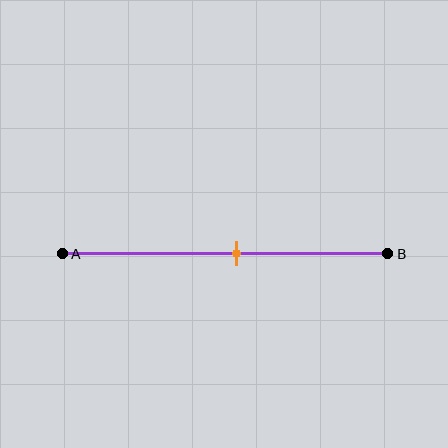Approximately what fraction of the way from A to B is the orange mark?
The orange mark is approximately 55% of the way from A to B.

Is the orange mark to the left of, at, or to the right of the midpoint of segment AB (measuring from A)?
The orange mark is to the right of the midpoint of segment AB.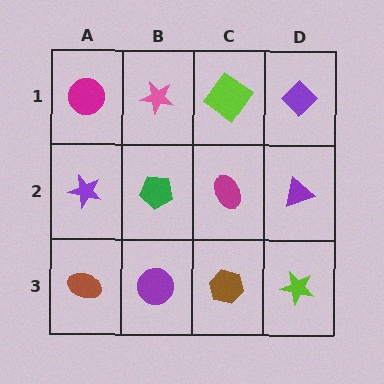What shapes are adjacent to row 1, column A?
A purple star (row 2, column A), a pink star (row 1, column B).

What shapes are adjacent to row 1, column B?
A green pentagon (row 2, column B), a magenta circle (row 1, column A), a lime diamond (row 1, column C).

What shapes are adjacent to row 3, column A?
A purple star (row 2, column A), a purple circle (row 3, column B).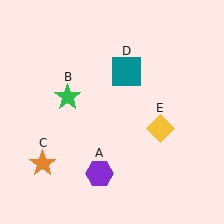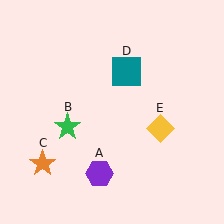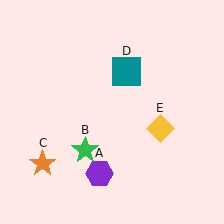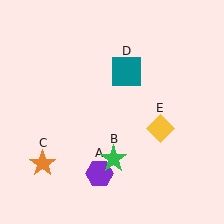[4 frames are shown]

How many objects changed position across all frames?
1 object changed position: green star (object B).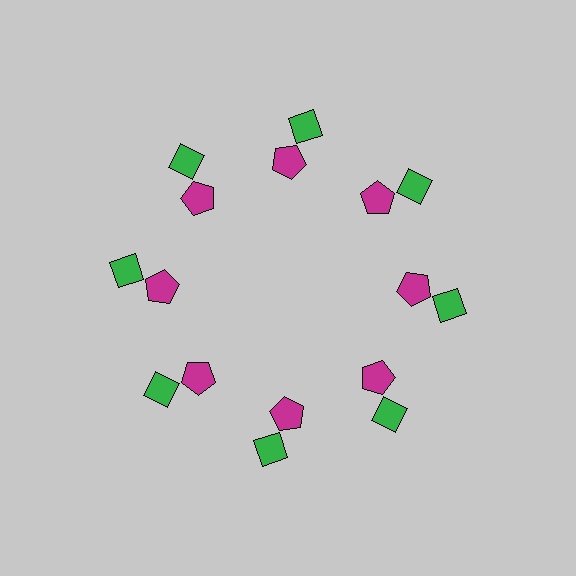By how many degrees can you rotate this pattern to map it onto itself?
The pattern maps onto itself every 45 degrees of rotation.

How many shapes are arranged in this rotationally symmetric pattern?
There are 16 shapes, arranged in 8 groups of 2.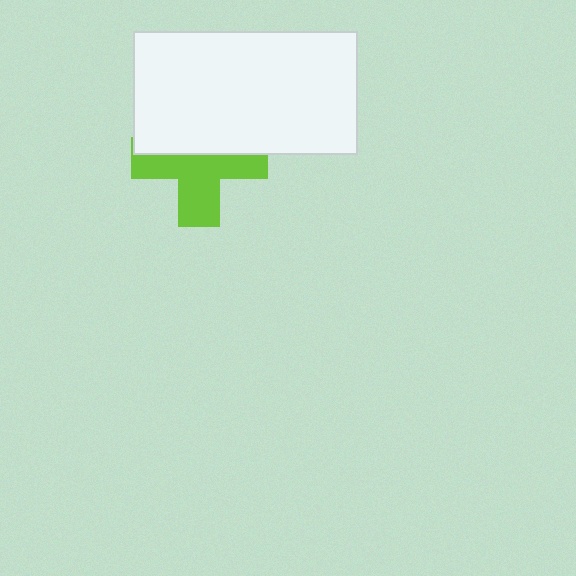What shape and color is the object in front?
The object in front is a white rectangle.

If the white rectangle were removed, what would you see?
You would see the complete lime cross.